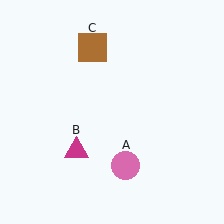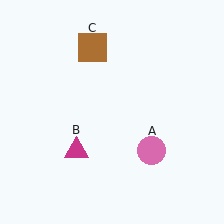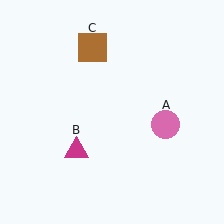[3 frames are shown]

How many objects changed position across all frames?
1 object changed position: pink circle (object A).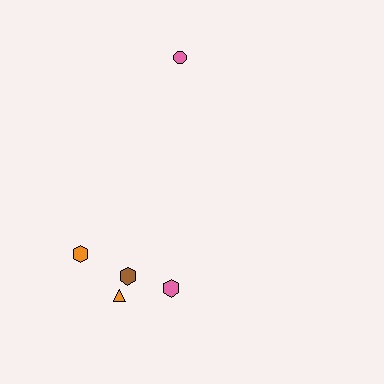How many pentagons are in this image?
There are no pentagons.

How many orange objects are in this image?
There are 2 orange objects.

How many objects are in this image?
There are 5 objects.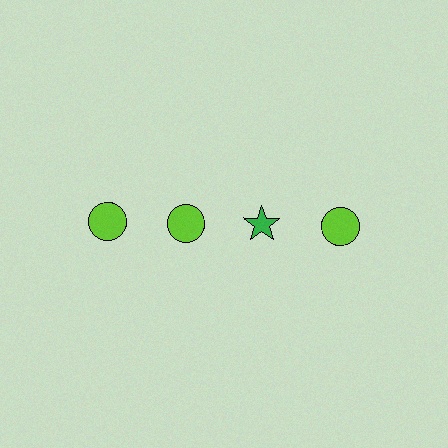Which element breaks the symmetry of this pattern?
The green star in the top row, center column breaks the symmetry. All other shapes are lime circles.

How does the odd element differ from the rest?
It differs in both color (green instead of lime) and shape (star instead of circle).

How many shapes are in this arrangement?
There are 4 shapes arranged in a grid pattern.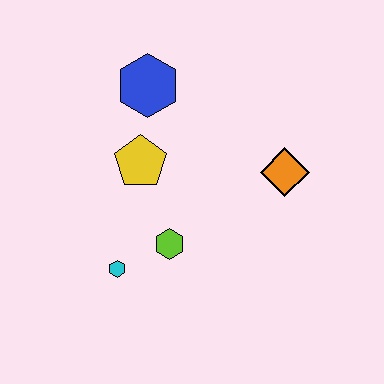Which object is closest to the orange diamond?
The lime hexagon is closest to the orange diamond.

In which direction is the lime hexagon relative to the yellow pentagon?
The lime hexagon is below the yellow pentagon.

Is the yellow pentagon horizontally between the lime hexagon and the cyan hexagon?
Yes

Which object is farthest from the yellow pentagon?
The orange diamond is farthest from the yellow pentagon.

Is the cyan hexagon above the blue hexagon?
No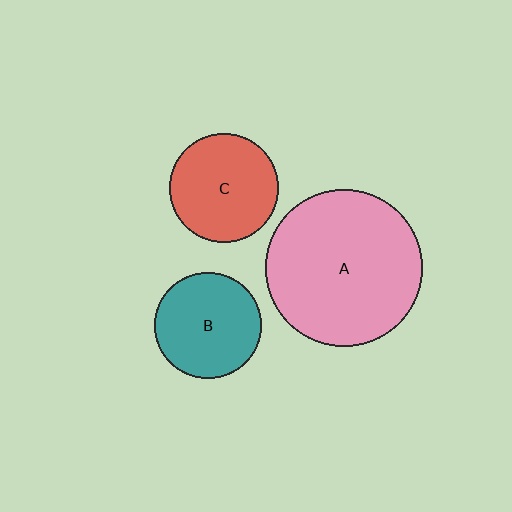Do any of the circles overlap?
No, none of the circles overlap.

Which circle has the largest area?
Circle A (pink).